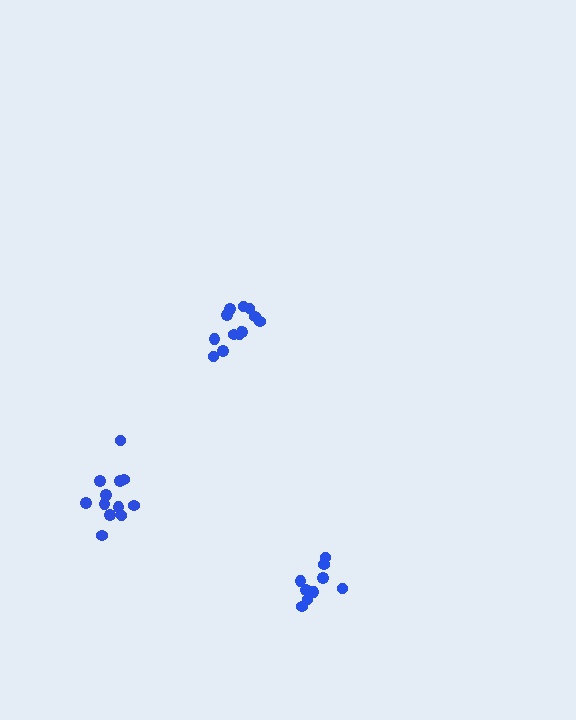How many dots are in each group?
Group 1: 13 dots, Group 2: 9 dots, Group 3: 12 dots (34 total).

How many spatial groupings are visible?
There are 3 spatial groupings.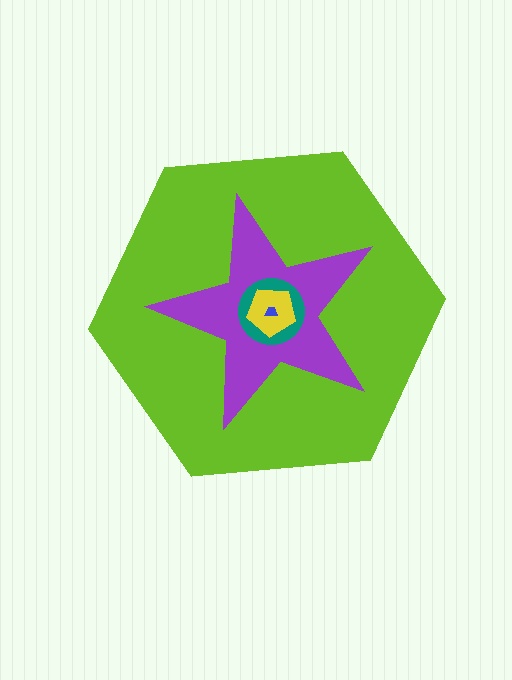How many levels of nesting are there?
5.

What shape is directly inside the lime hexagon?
The purple star.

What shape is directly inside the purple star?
The teal circle.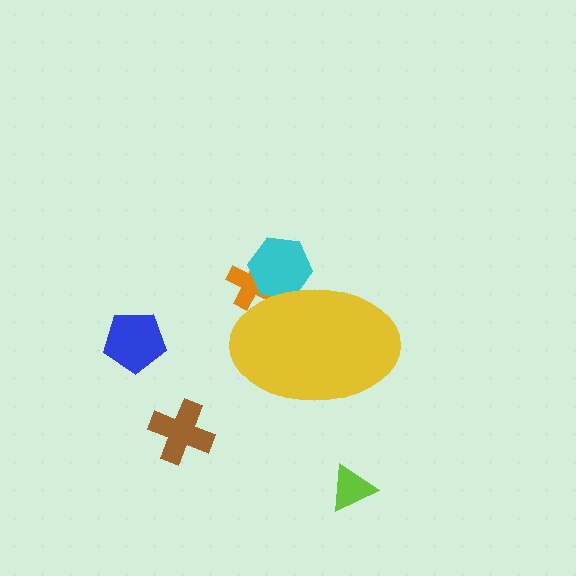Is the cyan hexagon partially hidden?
Yes, the cyan hexagon is partially hidden behind the yellow ellipse.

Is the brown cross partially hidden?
No, the brown cross is fully visible.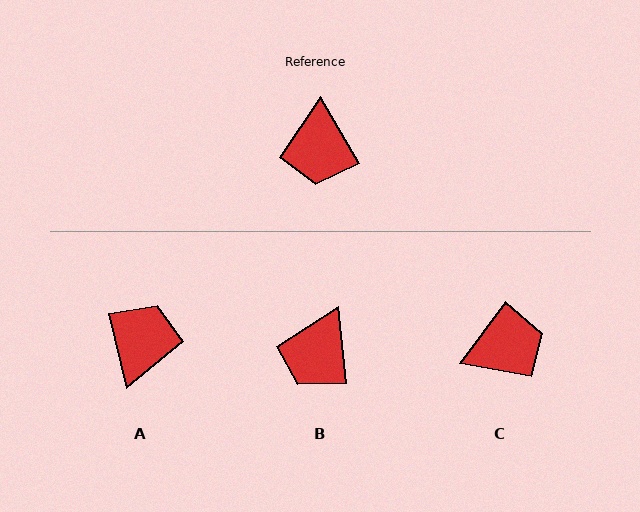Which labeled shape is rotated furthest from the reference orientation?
A, about 163 degrees away.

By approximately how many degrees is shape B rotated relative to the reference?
Approximately 24 degrees clockwise.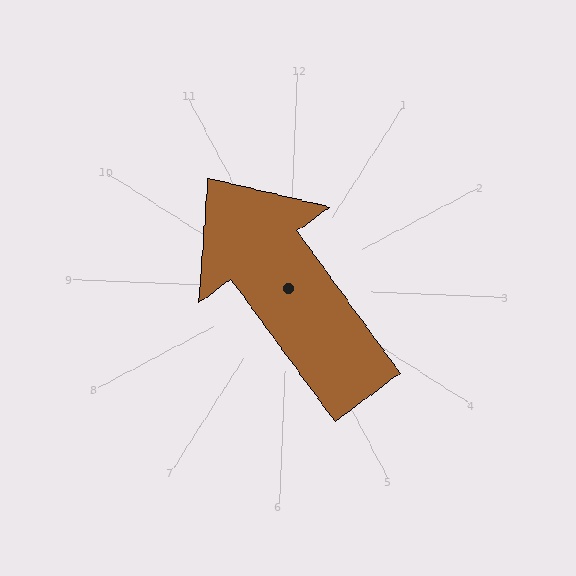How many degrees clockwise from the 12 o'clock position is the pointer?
Approximately 322 degrees.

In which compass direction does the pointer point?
Northwest.